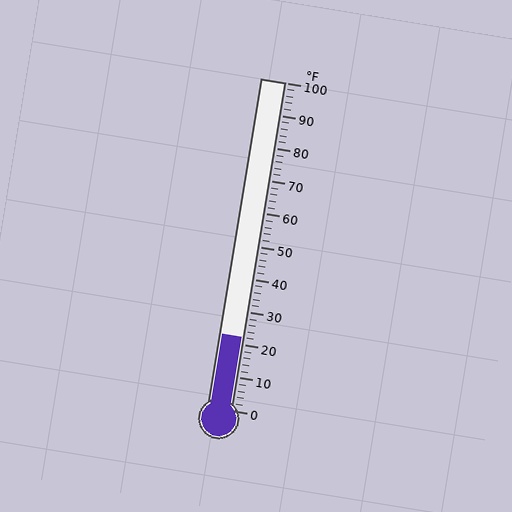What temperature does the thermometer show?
The thermometer shows approximately 22°F.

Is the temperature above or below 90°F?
The temperature is below 90°F.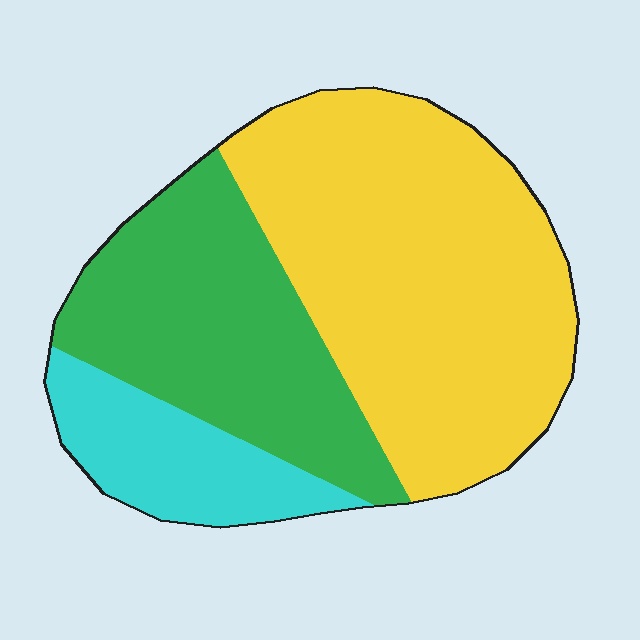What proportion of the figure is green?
Green takes up about one third (1/3) of the figure.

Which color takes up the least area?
Cyan, at roughly 15%.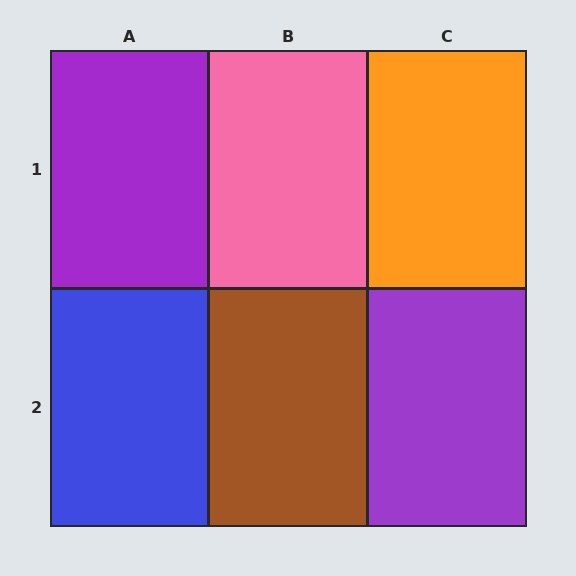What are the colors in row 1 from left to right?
Purple, pink, orange.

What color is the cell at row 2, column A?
Blue.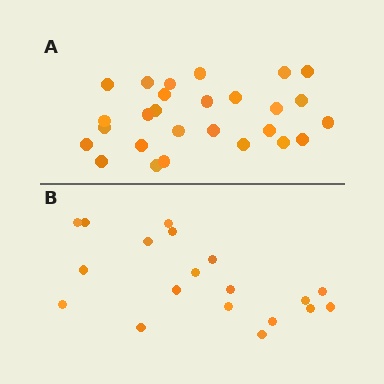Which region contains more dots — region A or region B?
Region A (the top region) has more dots.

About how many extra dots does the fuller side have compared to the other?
Region A has roughly 8 or so more dots than region B.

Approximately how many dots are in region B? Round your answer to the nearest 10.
About 20 dots. (The exact count is 19, which rounds to 20.)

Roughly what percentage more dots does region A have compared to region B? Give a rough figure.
About 40% more.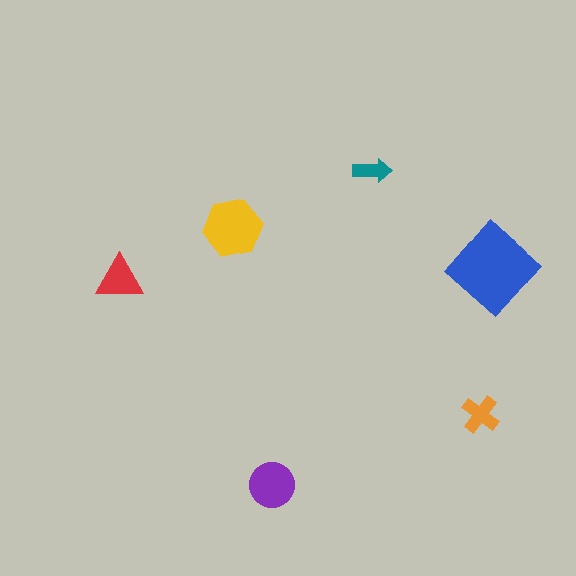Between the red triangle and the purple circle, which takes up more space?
The purple circle.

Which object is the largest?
The blue diamond.